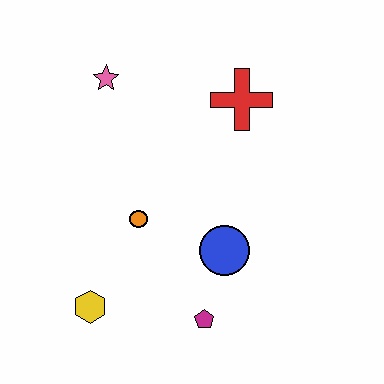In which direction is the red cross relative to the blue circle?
The red cross is above the blue circle.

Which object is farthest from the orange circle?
The red cross is farthest from the orange circle.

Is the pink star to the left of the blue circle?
Yes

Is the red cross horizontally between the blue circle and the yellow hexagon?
No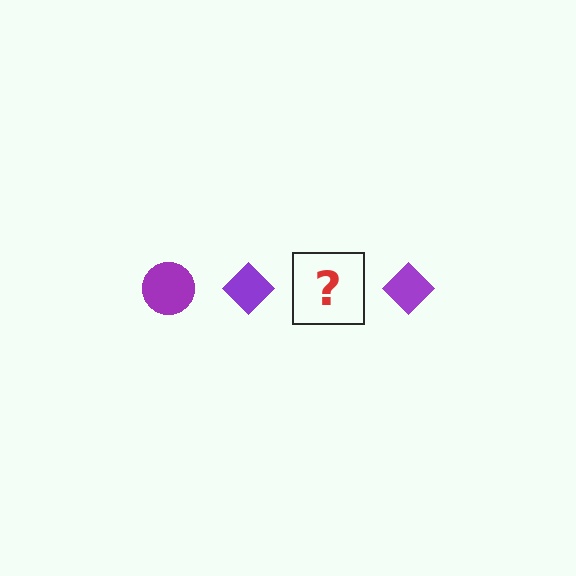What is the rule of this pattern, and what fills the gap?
The rule is that the pattern cycles through circle, diamond shapes in purple. The gap should be filled with a purple circle.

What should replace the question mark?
The question mark should be replaced with a purple circle.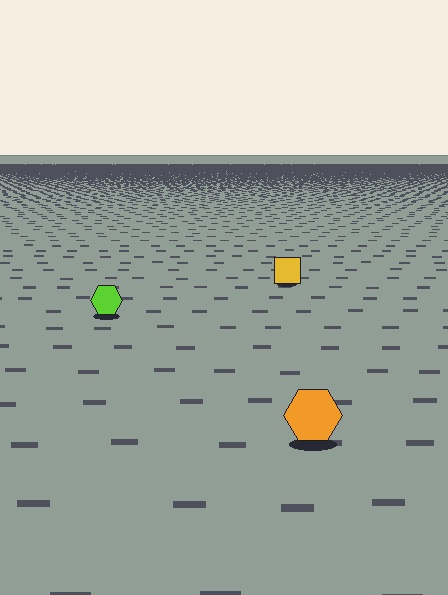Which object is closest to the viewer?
The orange hexagon is closest. The texture marks near it are larger and more spread out.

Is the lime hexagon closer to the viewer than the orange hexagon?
No. The orange hexagon is closer — you can tell from the texture gradient: the ground texture is coarser near it.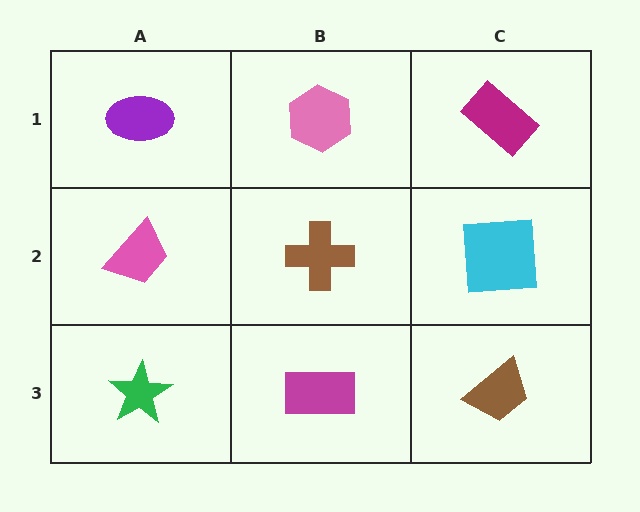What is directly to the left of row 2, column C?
A brown cross.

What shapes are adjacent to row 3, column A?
A pink trapezoid (row 2, column A), a magenta rectangle (row 3, column B).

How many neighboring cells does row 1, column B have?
3.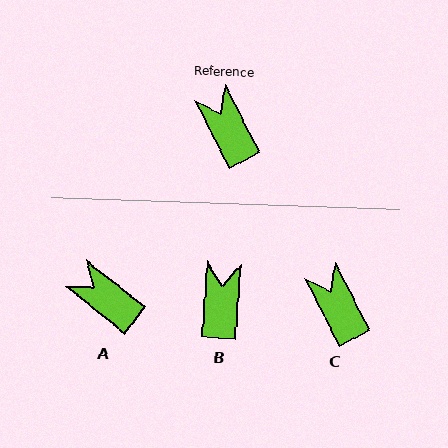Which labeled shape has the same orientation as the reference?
C.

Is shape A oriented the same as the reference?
No, it is off by about 25 degrees.